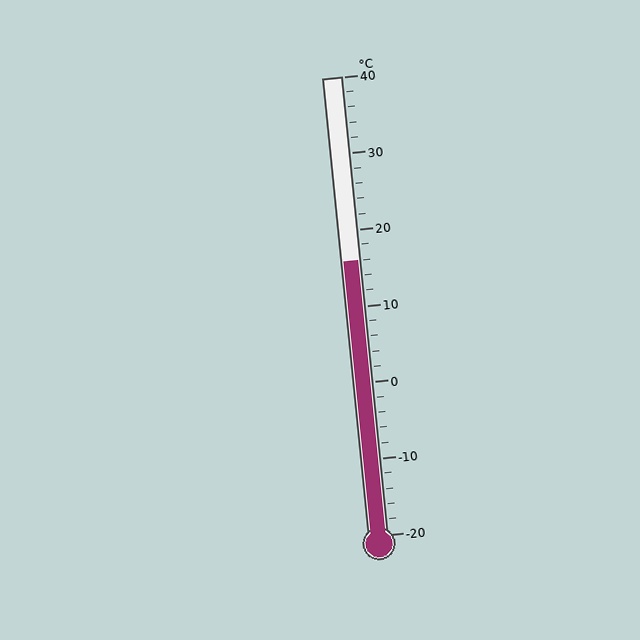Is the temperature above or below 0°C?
The temperature is above 0°C.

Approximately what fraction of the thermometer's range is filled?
The thermometer is filled to approximately 60% of its range.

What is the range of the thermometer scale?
The thermometer scale ranges from -20°C to 40°C.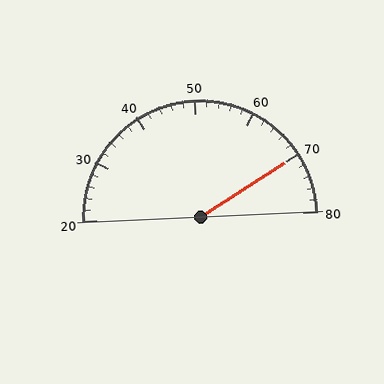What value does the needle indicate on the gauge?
The needle indicates approximately 70.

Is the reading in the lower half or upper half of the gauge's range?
The reading is in the upper half of the range (20 to 80).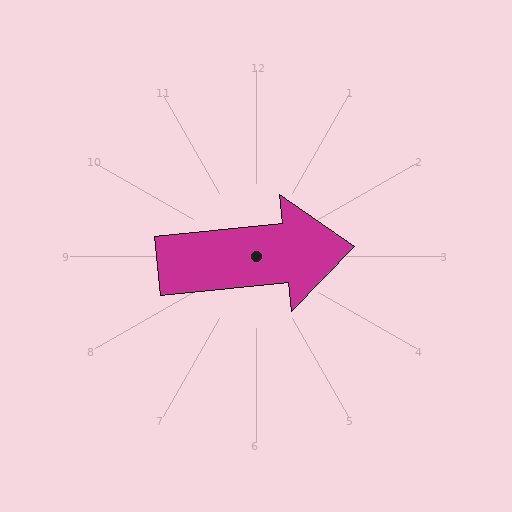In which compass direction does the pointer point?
East.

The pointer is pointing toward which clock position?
Roughly 3 o'clock.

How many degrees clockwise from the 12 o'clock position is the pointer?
Approximately 84 degrees.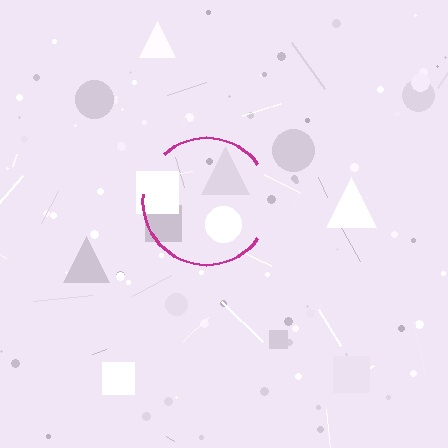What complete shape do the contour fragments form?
The contour fragments form a circle.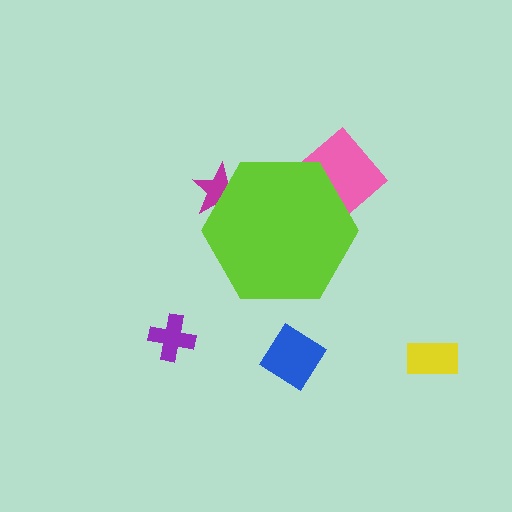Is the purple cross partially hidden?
No, the purple cross is fully visible.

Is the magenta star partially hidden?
Yes, the magenta star is partially hidden behind the lime hexagon.